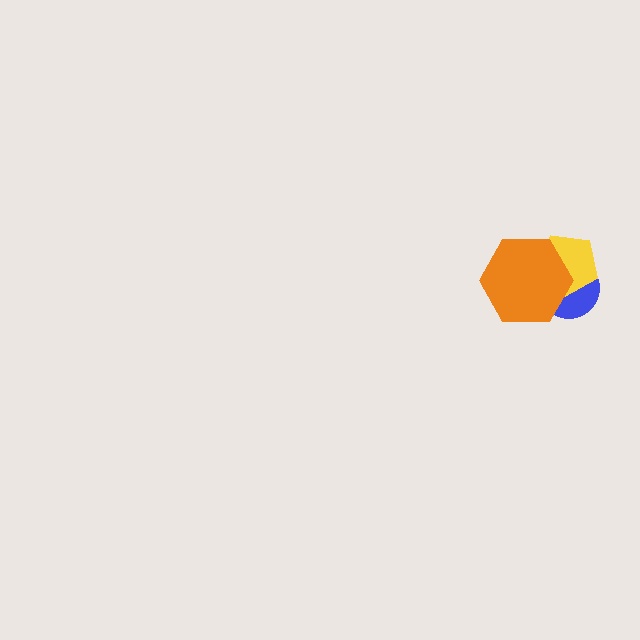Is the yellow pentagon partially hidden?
Yes, it is partially covered by another shape.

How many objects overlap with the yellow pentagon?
2 objects overlap with the yellow pentagon.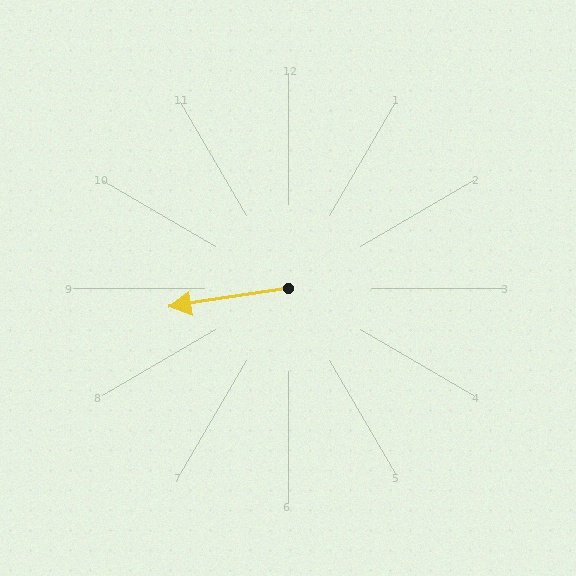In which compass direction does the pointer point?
West.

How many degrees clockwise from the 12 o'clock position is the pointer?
Approximately 261 degrees.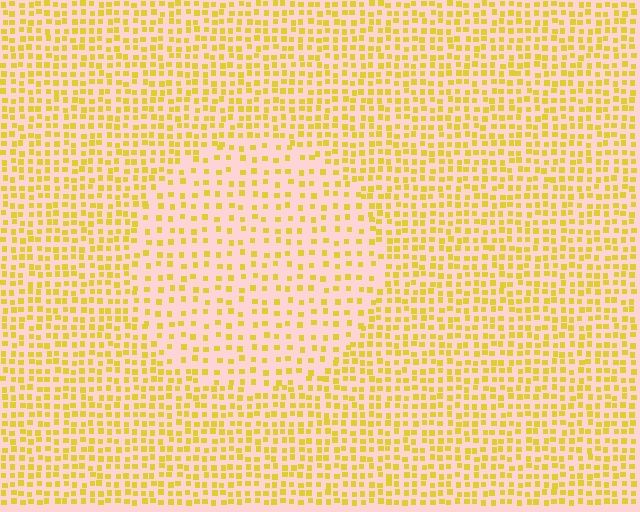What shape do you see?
I see a circle.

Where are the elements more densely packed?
The elements are more densely packed outside the circle boundary.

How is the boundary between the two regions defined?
The boundary is defined by a change in element density (approximately 1.8x ratio). All elements are the same color, size, and shape.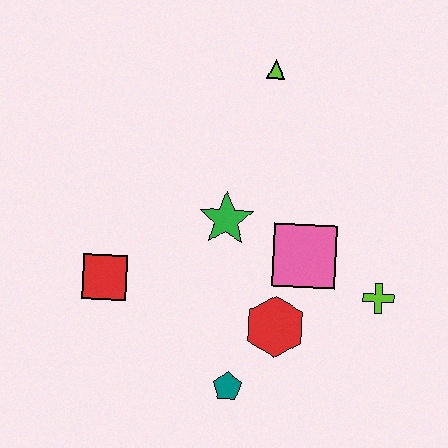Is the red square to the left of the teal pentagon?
Yes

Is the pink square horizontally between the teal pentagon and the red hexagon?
No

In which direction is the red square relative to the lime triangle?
The red square is below the lime triangle.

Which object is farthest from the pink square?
The red square is farthest from the pink square.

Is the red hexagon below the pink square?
Yes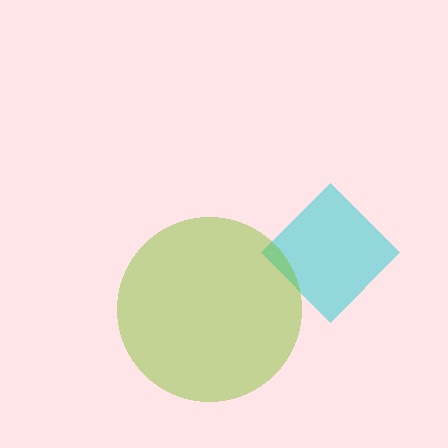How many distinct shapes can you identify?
There are 2 distinct shapes: a cyan diamond, a lime circle.